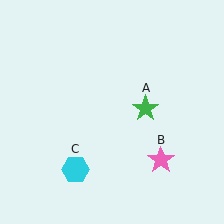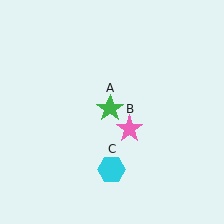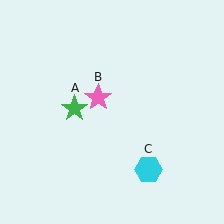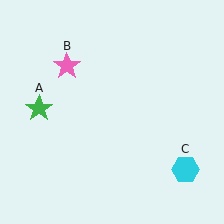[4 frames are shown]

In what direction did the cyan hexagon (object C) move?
The cyan hexagon (object C) moved right.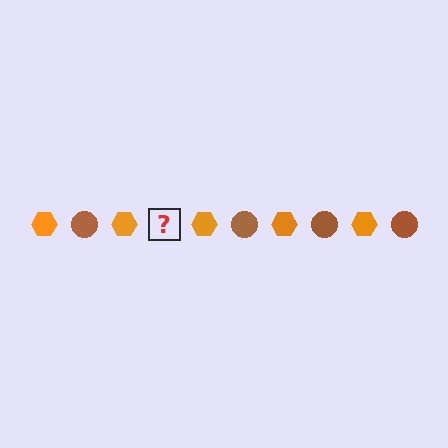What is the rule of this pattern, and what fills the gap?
The rule is that the pattern alternates between orange hexagon and brown circle. The gap should be filled with a brown circle.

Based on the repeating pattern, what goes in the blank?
The blank should be a brown circle.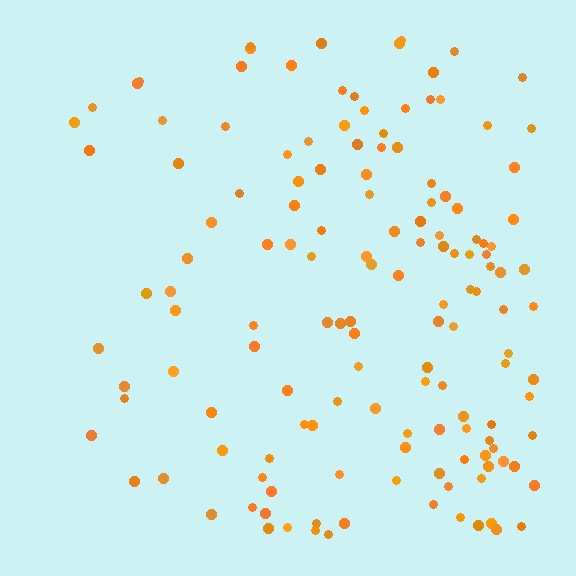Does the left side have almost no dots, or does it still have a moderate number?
Still a moderate number, just noticeably fewer than the right.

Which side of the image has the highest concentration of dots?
The right.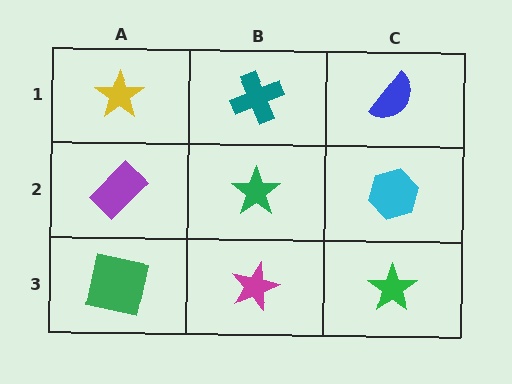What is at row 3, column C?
A green star.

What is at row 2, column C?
A cyan hexagon.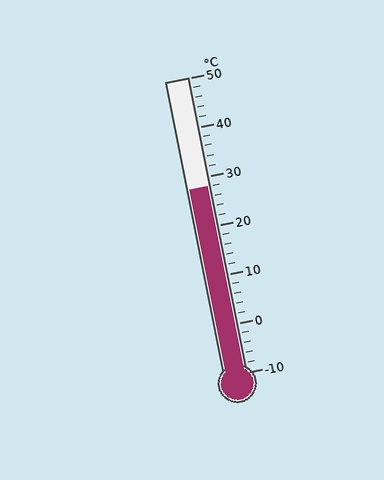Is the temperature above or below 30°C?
The temperature is below 30°C.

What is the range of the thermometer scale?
The thermometer scale ranges from -10°C to 50°C.